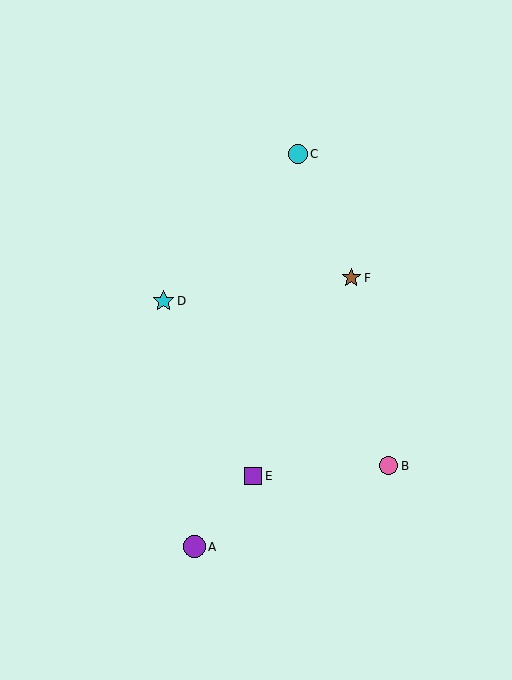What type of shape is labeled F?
Shape F is a brown star.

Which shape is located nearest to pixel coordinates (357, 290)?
The brown star (labeled F) at (351, 278) is nearest to that location.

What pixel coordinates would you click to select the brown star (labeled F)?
Click at (351, 278) to select the brown star F.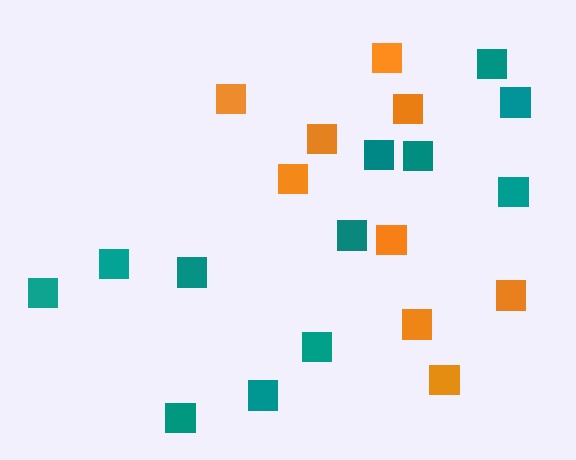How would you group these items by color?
There are 2 groups: one group of teal squares (12) and one group of orange squares (9).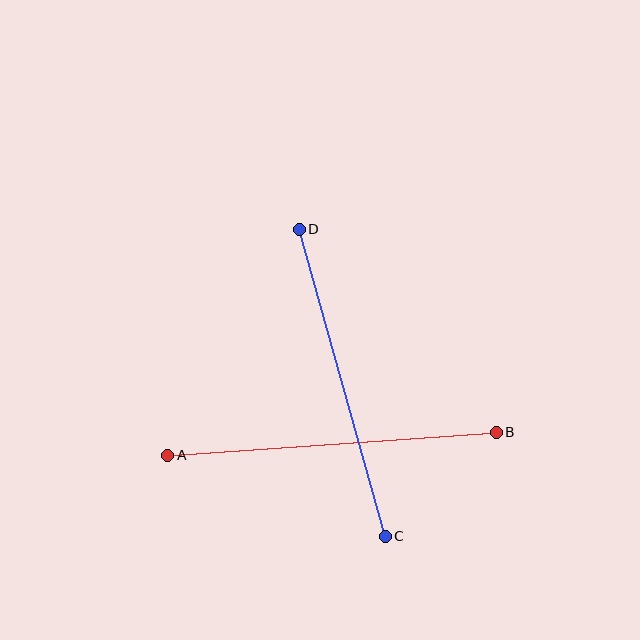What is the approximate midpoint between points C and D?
The midpoint is at approximately (342, 383) pixels.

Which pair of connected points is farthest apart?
Points A and B are farthest apart.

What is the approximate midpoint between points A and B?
The midpoint is at approximately (332, 444) pixels.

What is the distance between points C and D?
The distance is approximately 319 pixels.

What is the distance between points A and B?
The distance is approximately 330 pixels.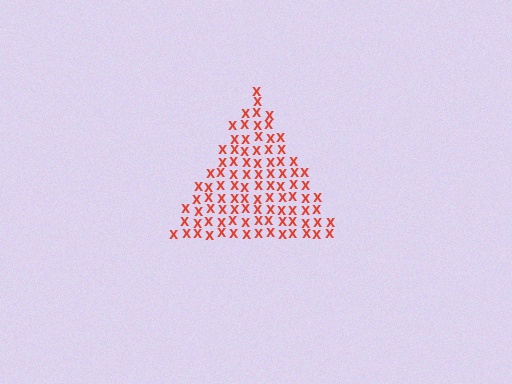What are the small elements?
The small elements are letter X's.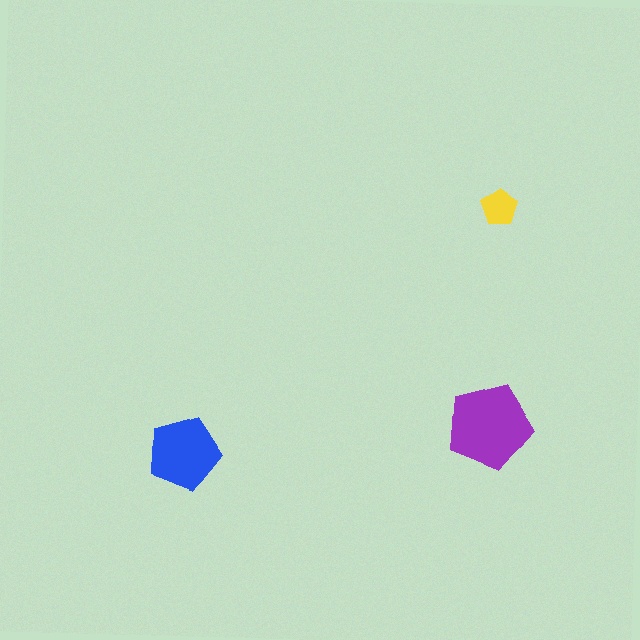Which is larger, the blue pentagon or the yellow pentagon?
The blue one.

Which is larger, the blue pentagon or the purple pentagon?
The purple one.